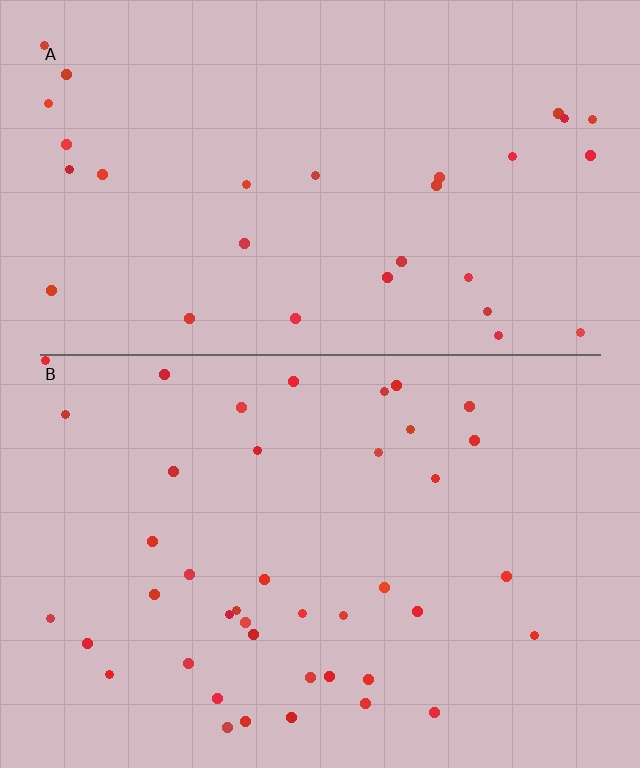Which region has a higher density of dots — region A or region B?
B (the bottom).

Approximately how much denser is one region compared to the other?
Approximately 1.4× — region B over region A.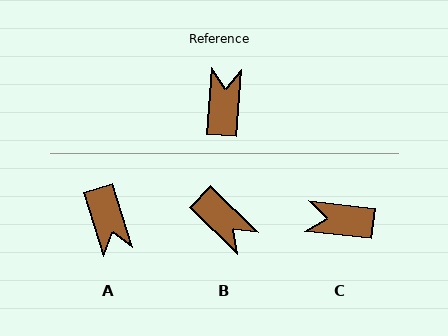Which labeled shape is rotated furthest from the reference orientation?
A, about 158 degrees away.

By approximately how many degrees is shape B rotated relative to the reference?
Approximately 129 degrees clockwise.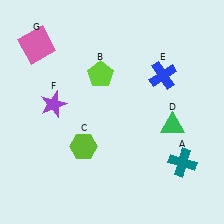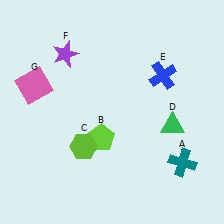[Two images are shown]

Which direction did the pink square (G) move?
The pink square (G) moved down.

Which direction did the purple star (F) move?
The purple star (F) moved up.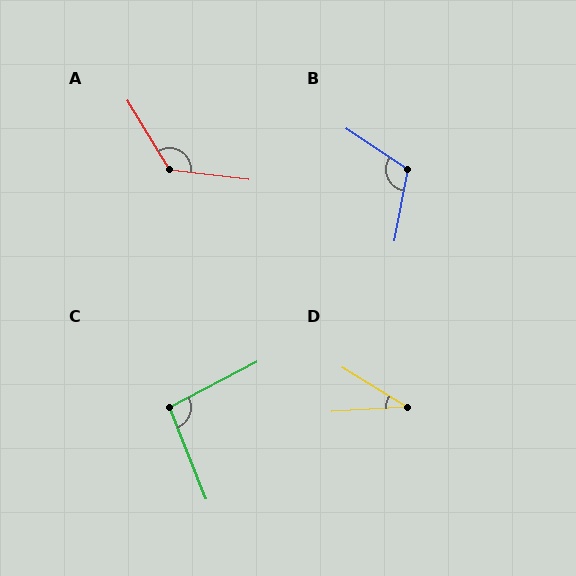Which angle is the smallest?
D, at approximately 35 degrees.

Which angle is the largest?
A, at approximately 128 degrees.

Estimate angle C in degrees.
Approximately 96 degrees.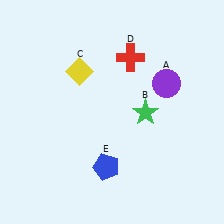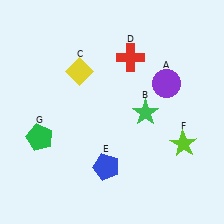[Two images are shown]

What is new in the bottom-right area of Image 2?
A lime star (F) was added in the bottom-right area of Image 2.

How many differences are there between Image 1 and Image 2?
There are 2 differences between the two images.